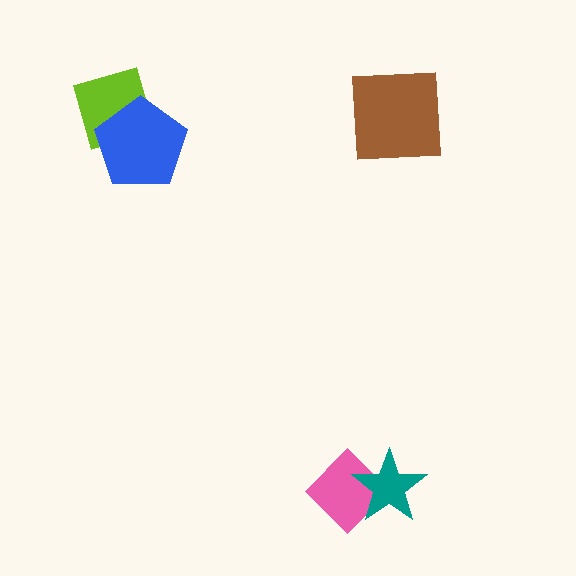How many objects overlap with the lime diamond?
1 object overlaps with the lime diamond.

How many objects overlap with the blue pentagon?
1 object overlaps with the blue pentagon.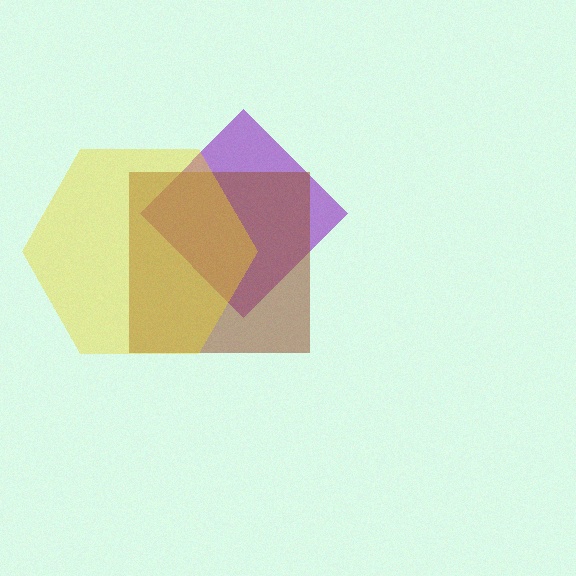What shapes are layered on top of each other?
The layered shapes are: a purple diamond, a brown square, a yellow hexagon.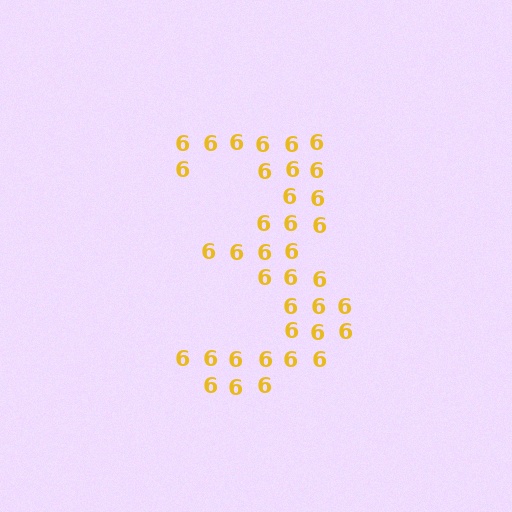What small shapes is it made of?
It is made of small digit 6's.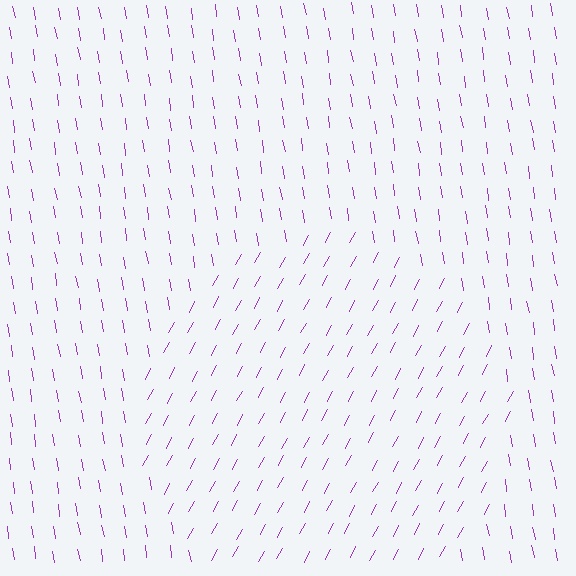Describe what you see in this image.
The image is filled with small purple line segments. A circle region in the image has lines oriented differently from the surrounding lines, creating a visible texture boundary.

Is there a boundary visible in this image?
Yes, there is a texture boundary formed by a change in line orientation.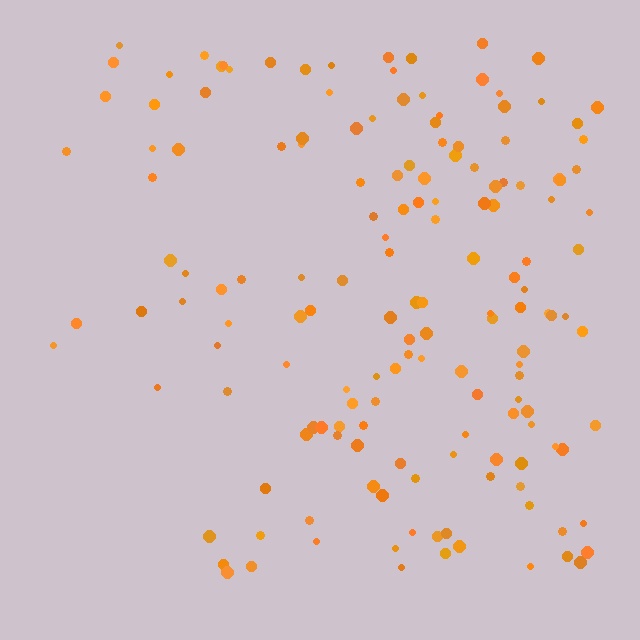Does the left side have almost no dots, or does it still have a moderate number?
Still a moderate number, just noticeably fewer than the right.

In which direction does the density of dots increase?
From left to right, with the right side densest.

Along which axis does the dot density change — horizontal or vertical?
Horizontal.